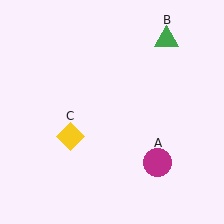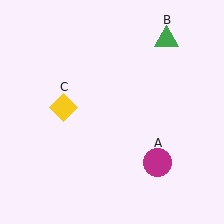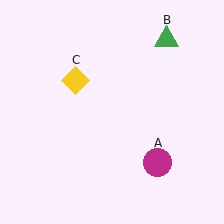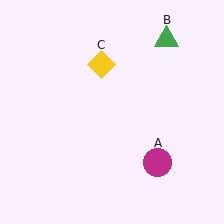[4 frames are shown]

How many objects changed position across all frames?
1 object changed position: yellow diamond (object C).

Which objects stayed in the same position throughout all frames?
Magenta circle (object A) and green triangle (object B) remained stationary.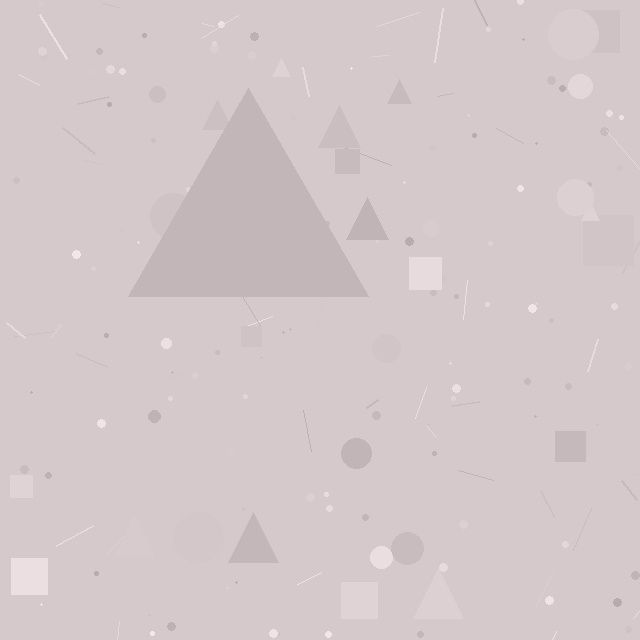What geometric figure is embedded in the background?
A triangle is embedded in the background.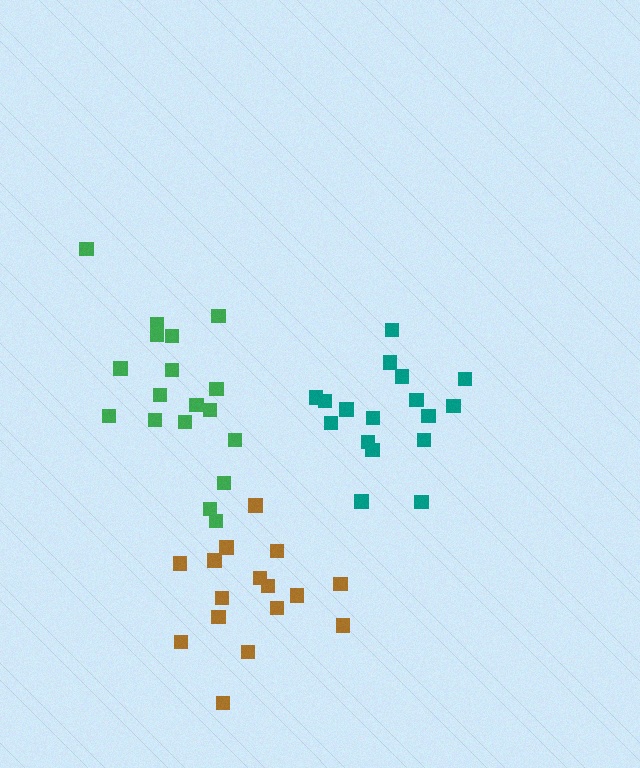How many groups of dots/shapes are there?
There are 3 groups.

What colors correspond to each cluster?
The clusters are colored: teal, green, brown.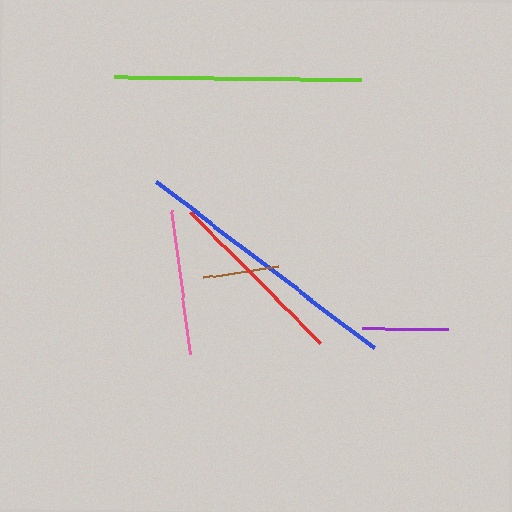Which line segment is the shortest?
The brown line is the shortest at approximately 76 pixels.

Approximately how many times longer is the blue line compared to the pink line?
The blue line is approximately 1.9 times the length of the pink line.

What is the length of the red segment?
The red segment is approximately 184 pixels long.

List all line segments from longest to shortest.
From longest to shortest: blue, lime, red, pink, purple, brown.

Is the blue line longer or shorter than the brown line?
The blue line is longer than the brown line.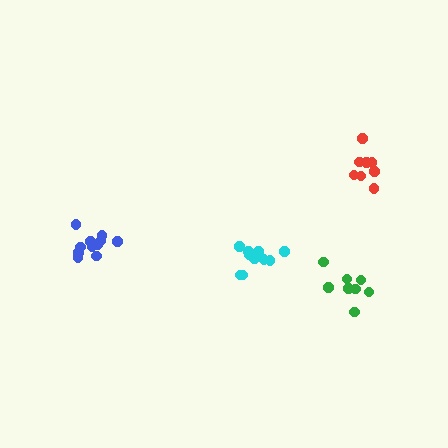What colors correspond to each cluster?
The clusters are colored: cyan, blue, green, red.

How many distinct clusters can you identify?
There are 4 distinct clusters.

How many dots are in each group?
Group 1: 10 dots, Group 2: 11 dots, Group 3: 8 dots, Group 4: 8 dots (37 total).